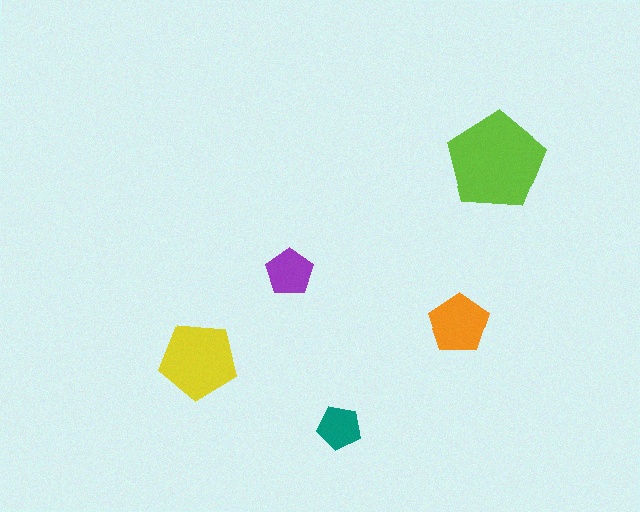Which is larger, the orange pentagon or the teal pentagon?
The orange one.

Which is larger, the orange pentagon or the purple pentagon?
The orange one.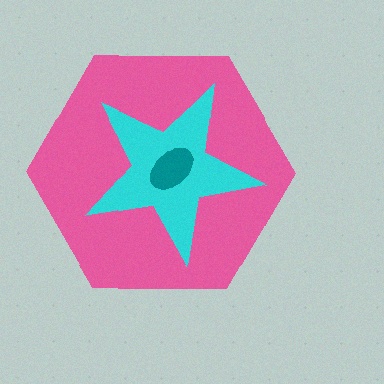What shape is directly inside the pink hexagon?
The cyan star.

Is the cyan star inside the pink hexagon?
Yes.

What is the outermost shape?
The pink hexagon.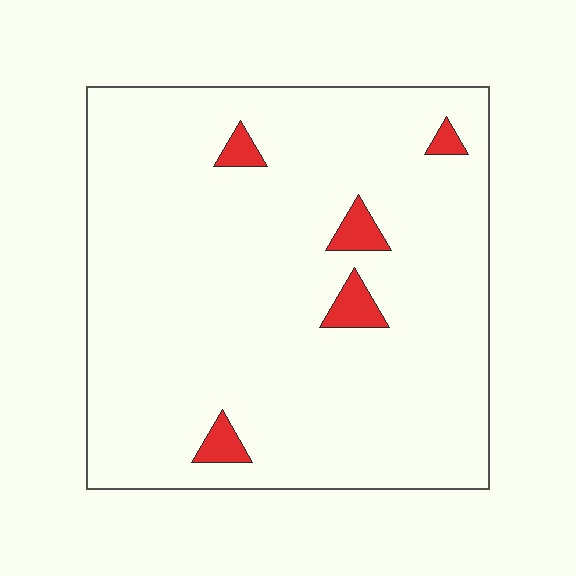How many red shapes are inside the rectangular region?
5.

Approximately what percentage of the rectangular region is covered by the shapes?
Approximately 5%.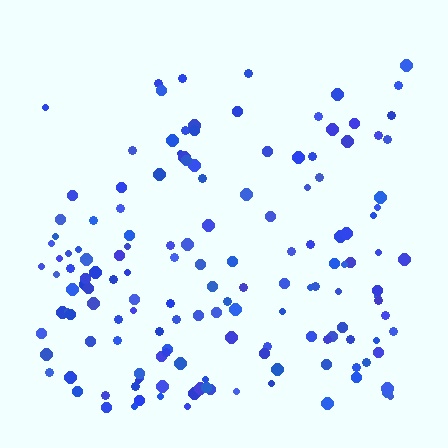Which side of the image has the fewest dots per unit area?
The top.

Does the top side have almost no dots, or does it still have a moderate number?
Still a moderate number, just noticeably fewer than the bottom.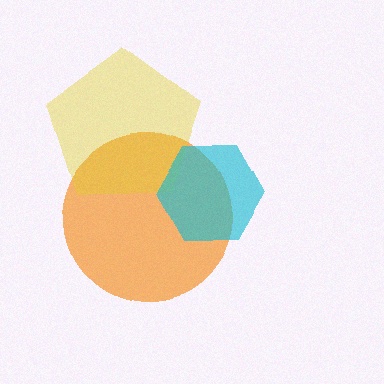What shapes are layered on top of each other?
The layered shapes are: an orange circle, a yellow pentagon, a cyan hexagon.